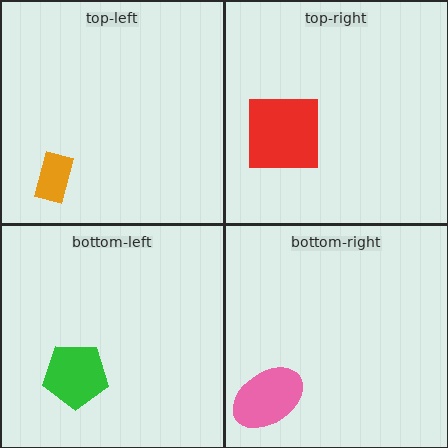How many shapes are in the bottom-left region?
1.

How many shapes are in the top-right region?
1.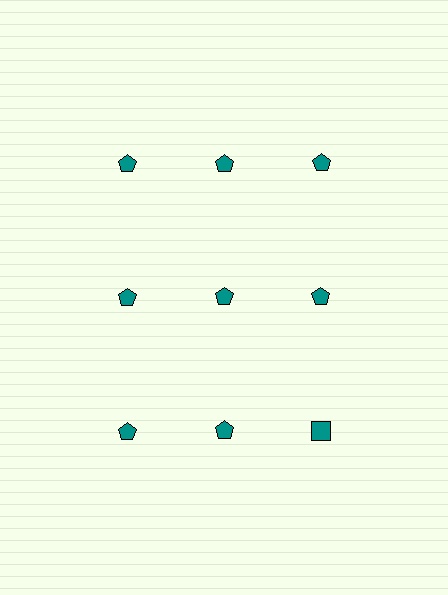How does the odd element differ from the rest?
It has a different shape: square instead of pentagon.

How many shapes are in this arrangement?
There are 9 shapes arranged in a grid pattern.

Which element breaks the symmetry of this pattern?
The teal square in the third row, center column breaks the symmetry. All other shapes are teal pentagons.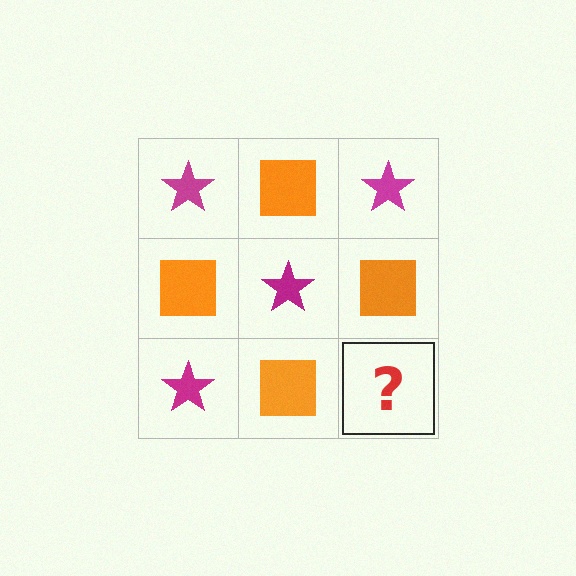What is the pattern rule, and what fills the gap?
The rule is that it alternates magenta star and orange square in a checkerboard pattern. The gap should be filled with a magenta star.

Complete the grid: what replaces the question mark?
The question mark should be replaced with a magenta star.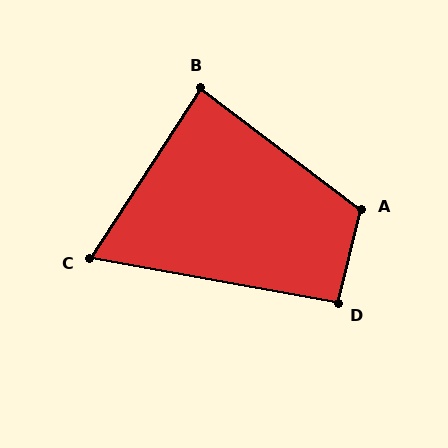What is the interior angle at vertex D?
Approximately 94 degrees (approximately right).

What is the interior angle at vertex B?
Approximately 86 degrees (approximately right).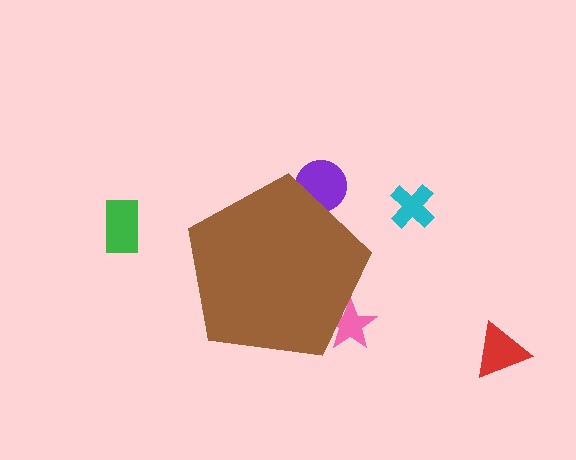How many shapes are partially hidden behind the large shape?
2 shapes are partially hidden.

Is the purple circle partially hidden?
Yes, the purple circle is partially hidden behind the brown pentagon.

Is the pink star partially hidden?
Yes, the pink star is partially hidden behind the brown pentagon.